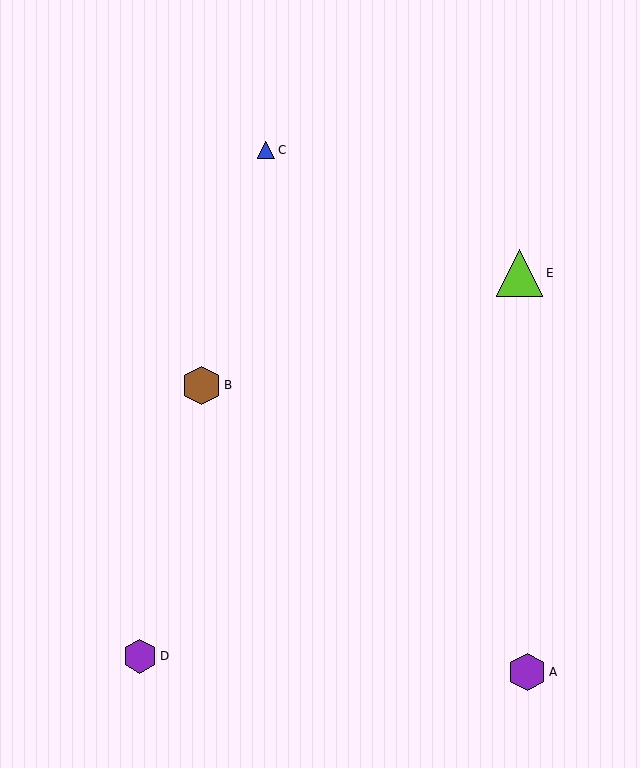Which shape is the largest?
The lime triangle (labeled E) is the largest.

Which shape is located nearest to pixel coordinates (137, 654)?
The purple hexagon (labeled D) at (140, 656) is nearest to that location.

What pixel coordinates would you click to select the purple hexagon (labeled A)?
Click at (527, 672) to select the purple hexagon A.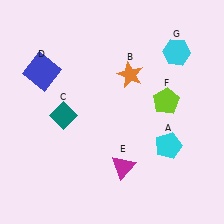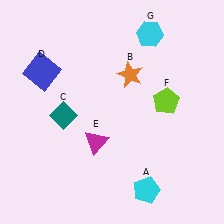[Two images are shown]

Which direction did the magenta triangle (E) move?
The magenta triangle (E) moved left.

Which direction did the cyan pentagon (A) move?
The cyan pentagon (A) moved down.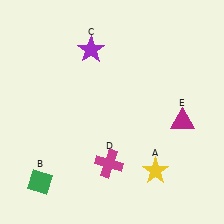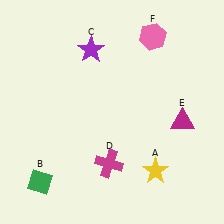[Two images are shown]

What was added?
A pink hexagon (F) was added in Image 2.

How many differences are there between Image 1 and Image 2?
There is 1 difference between the two images.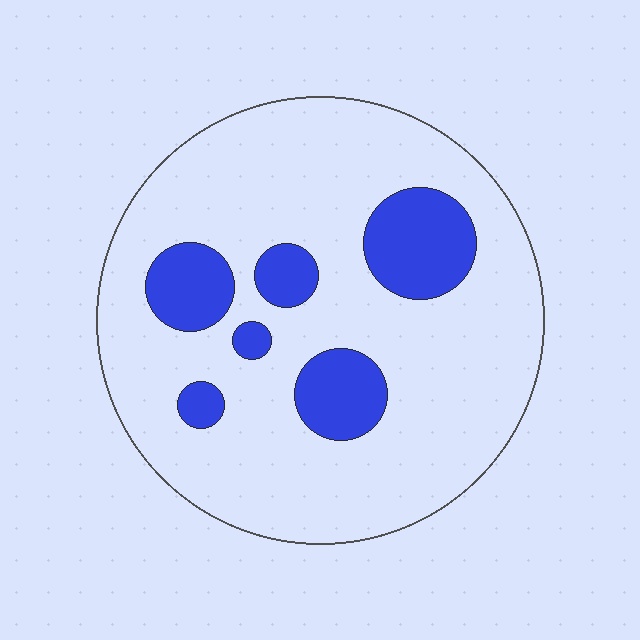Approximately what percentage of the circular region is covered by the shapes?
Approximately 20%.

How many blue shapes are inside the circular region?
6.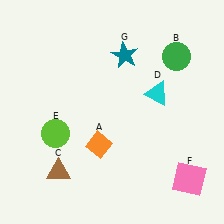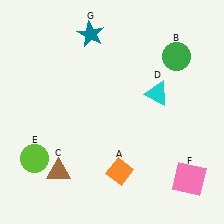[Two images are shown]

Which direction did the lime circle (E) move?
The lime circle (E) moved down.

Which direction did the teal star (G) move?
The teal star (G) moved left.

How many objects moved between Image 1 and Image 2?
3 objects moved between the two images.